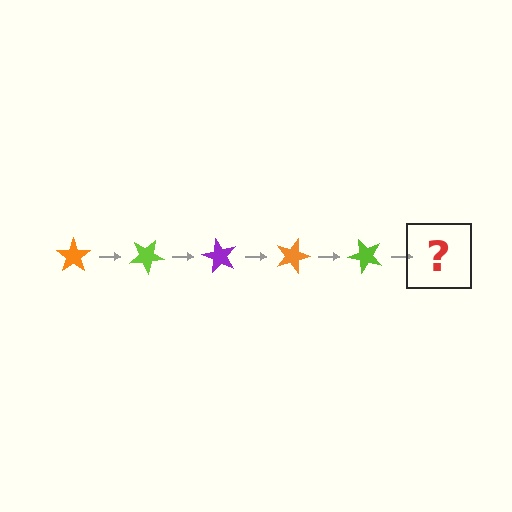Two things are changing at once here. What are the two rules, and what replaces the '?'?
The two rules are that it rotates 30 degrees each step and the color cycles through orange, lime, and purple. The '?' should be a purple star, rotated 150 degrees from the start.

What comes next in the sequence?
The next element should be a purple star, rotated 150 degrees from the start.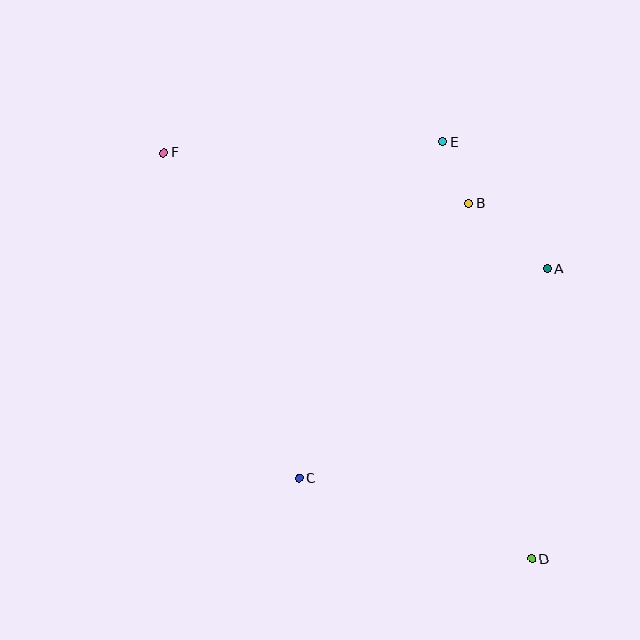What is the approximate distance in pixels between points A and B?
The distance between A and B is approximately 101 pixels.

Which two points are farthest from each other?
Points D and F are farthest from each other.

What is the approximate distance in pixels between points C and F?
The distance between C and F is approximately 353 pixels.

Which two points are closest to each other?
Points B and E are closest to each other.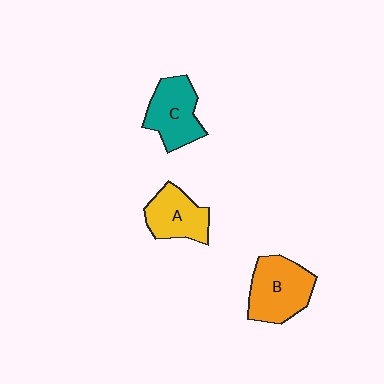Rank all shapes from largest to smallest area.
From largest to smallest: B (orange), C (teal), A (yellow).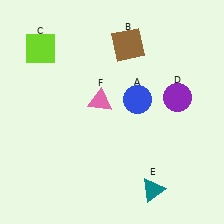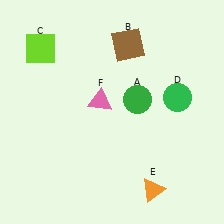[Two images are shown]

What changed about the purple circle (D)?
In Image 1, D is purple. In Image 2, it changed to green.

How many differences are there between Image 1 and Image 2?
There are 3 differences between the two images.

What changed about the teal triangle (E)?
In Image 1, E is teal. In Image 2, it changed to orange.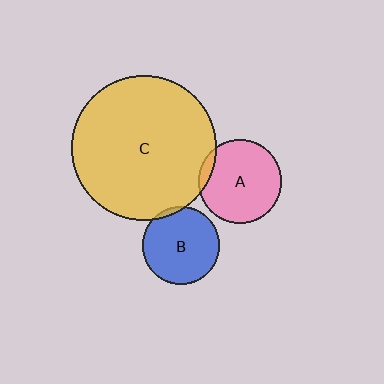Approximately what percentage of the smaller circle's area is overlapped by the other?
Approximately 10%.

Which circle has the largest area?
Circle C (yellow).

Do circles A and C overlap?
Yes.